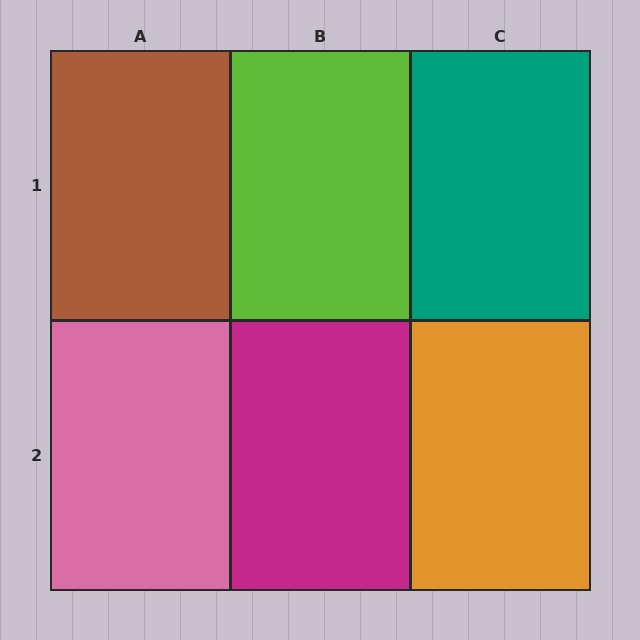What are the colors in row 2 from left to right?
Pink, magenta, orange.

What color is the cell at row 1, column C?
Teal.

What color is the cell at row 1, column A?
Brown.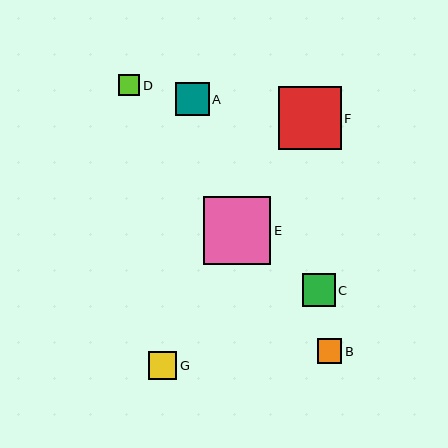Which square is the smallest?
Square D is the smallest with a size of approximately 21 pixels.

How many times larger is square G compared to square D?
Square G is approximately 1.3 times the size of square D.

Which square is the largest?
Square E is the largest with a size of approximately 68 pixels.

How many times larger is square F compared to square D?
Square F is approximately 2.9 times the size of square D.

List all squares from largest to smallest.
From largest to smallest: E, F, A, C, G, B, D.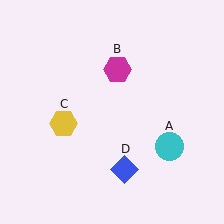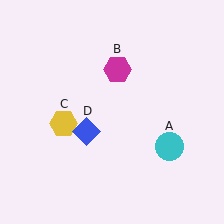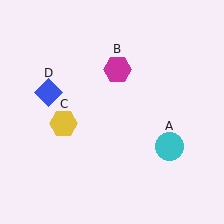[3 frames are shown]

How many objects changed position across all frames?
1 object changed position: blue diamond (object D).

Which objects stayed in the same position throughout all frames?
Cyan circle (object A) and magenta hexagon (object B) and yellow hexagon (object C) remained stationary.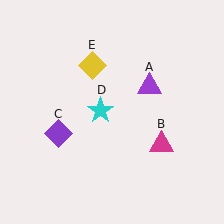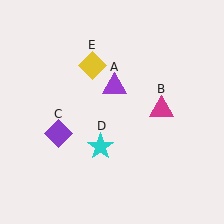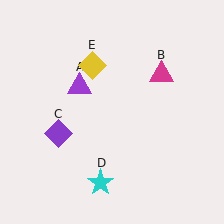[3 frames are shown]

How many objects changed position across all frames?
3 objects changed position: purple triangle (object A), magenta triangle (object B), cyan star (object D).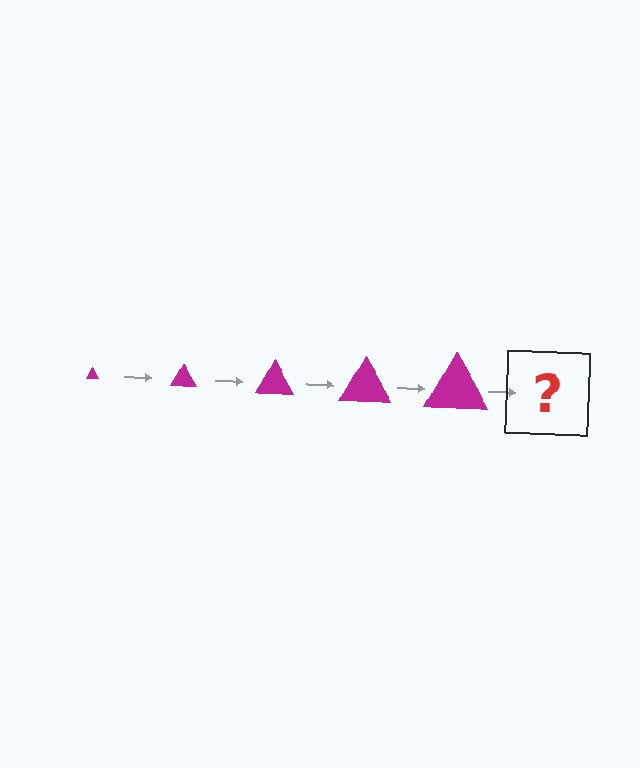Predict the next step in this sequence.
The next step is a magenta triangle, larger than the previous one.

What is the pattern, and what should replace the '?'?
The pattern is that the triangle gets progressively larger each step. The '?' should be a magenta triangle, larger than the previous one.